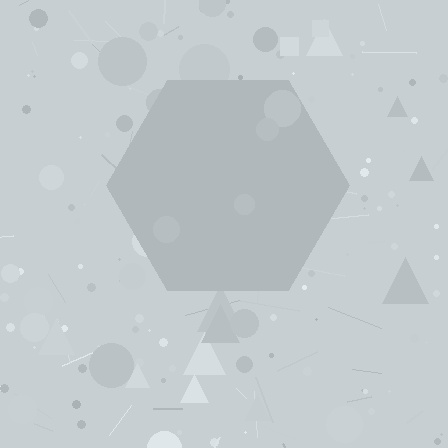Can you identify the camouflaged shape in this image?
The camouflaged shape is a hexagon.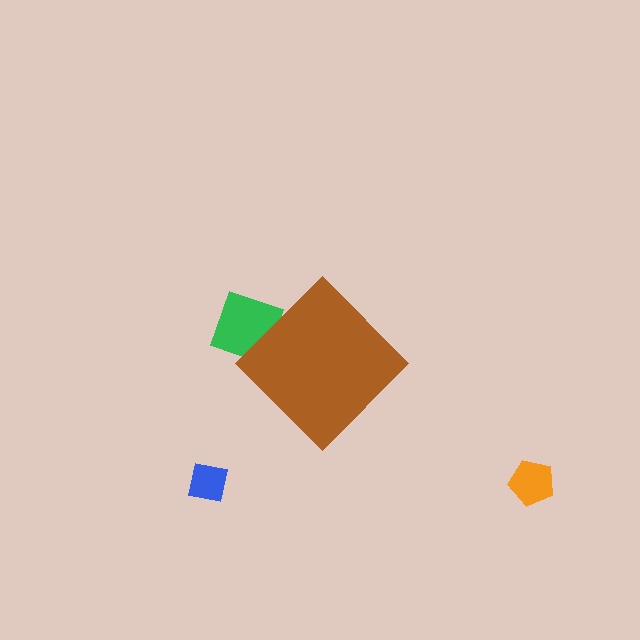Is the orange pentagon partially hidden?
No, the orange pentagon is fully visible.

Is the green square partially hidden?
Yes, the green square is partially hidden behind the brown diamond.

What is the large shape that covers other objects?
A brown diamond.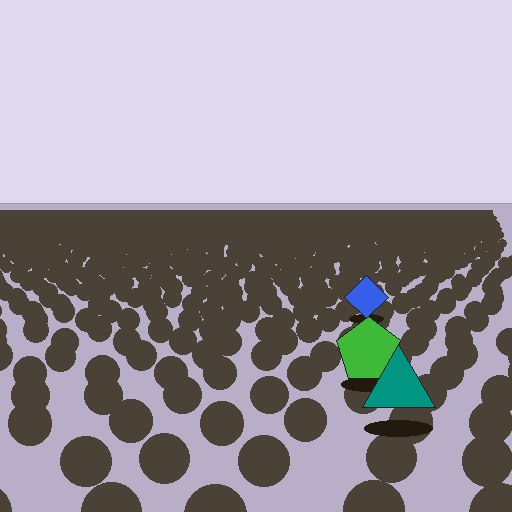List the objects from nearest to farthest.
From nearest to farthest: the teal triangle, the green pentagon, the blue diamond.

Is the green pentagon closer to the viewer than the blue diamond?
Yes. The green pentagon is closer — you can tell from the texture gradient: the ground texture is coarser near it.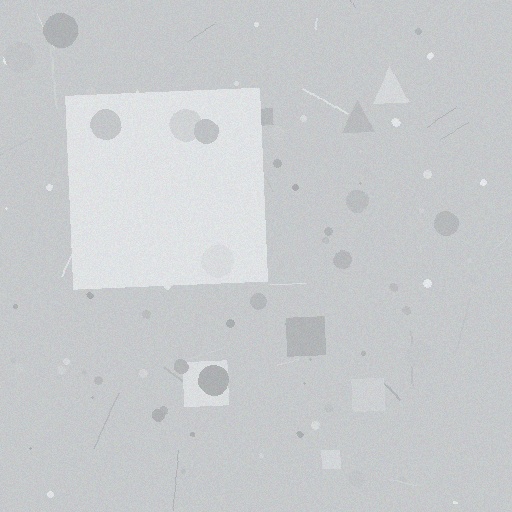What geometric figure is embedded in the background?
A square is embedded in the background.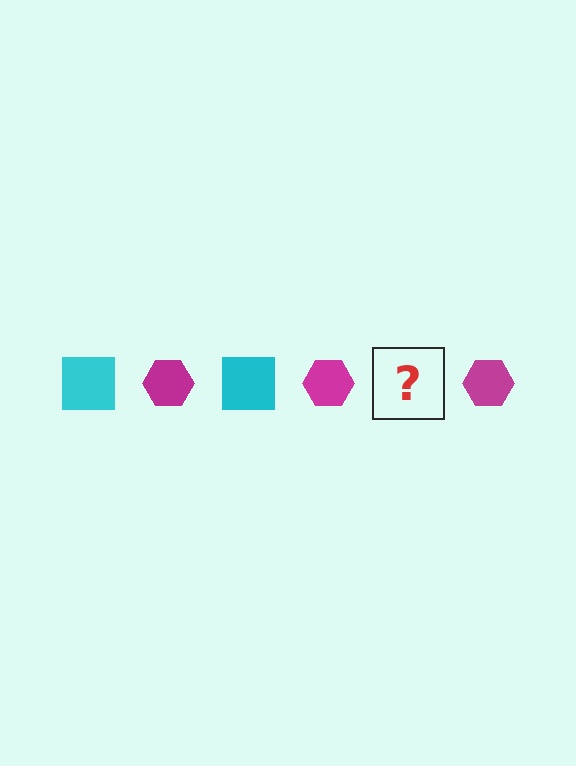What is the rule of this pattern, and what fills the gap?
The rule is that the pattern alternates between cyan square and magenta hexagon. The gap should be filled with a cyan square.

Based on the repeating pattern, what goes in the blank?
The blank should be a cyan square.